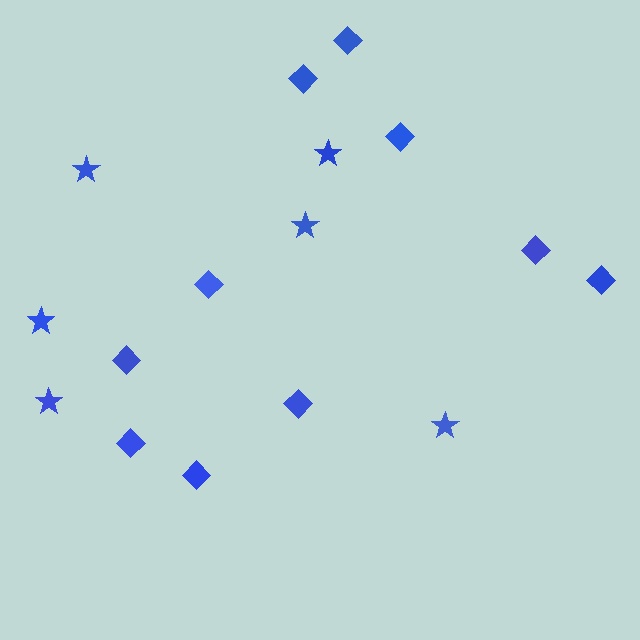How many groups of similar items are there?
There are 2 groups: one group of stars (6) and one group of diamonds (10).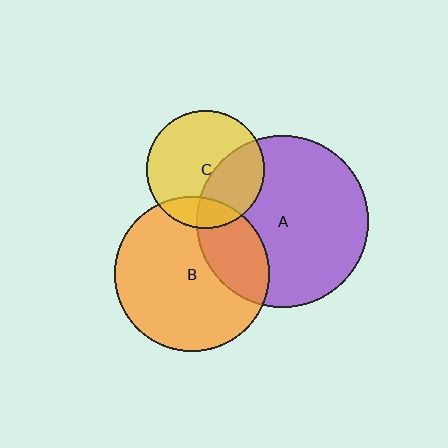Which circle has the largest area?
Circle A (purple).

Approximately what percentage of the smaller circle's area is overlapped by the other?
Approximately 15%.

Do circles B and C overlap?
Yes.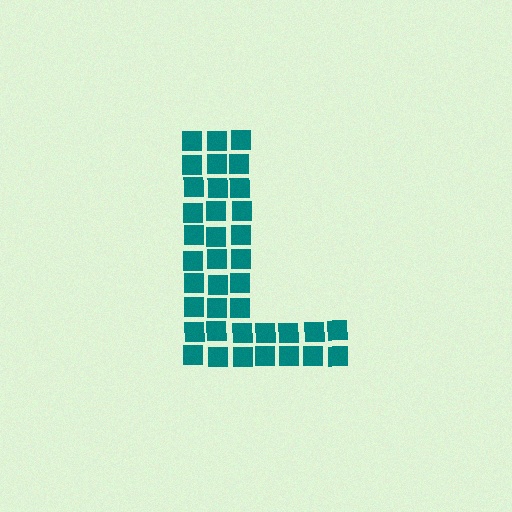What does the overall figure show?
The overall figure shows the letter L.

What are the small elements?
The small elements are squares.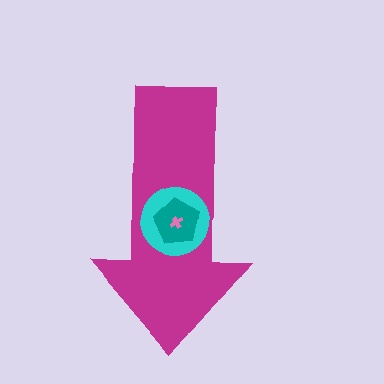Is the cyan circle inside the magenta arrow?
Yes.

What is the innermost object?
The pink cross.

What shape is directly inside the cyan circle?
The teal pentagon.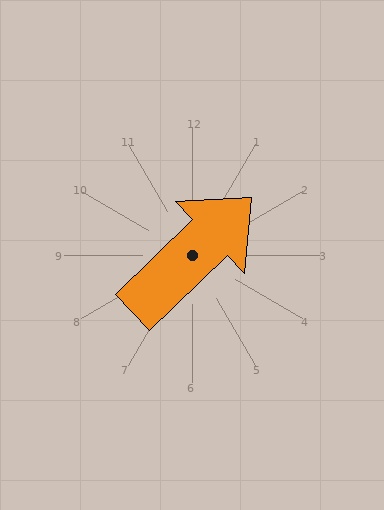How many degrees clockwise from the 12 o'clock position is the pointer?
Approximately 46 degrees.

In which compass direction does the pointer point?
Northeast.